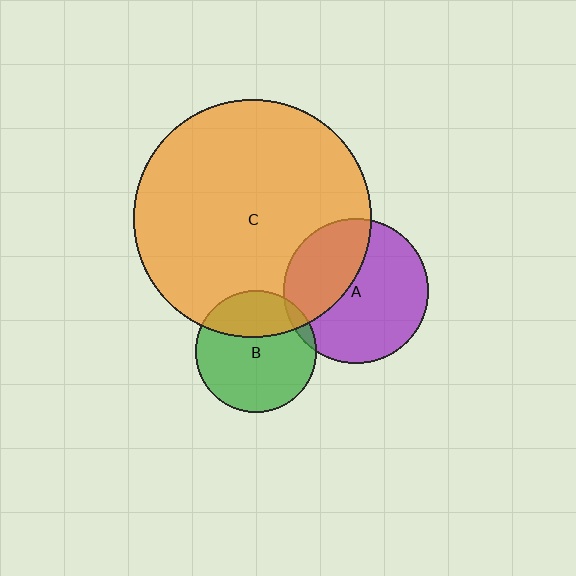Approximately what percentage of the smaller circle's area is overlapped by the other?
Approximately 30%.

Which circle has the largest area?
Circle C (orange).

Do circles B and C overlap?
Yes.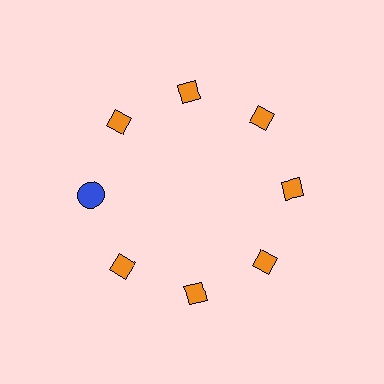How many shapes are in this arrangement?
There are 8 shapes arranged in a ring pattern.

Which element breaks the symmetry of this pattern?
The blue circle at roughly the 9 o'clock position breaks the symmetry. All other shapes are orange diamonds.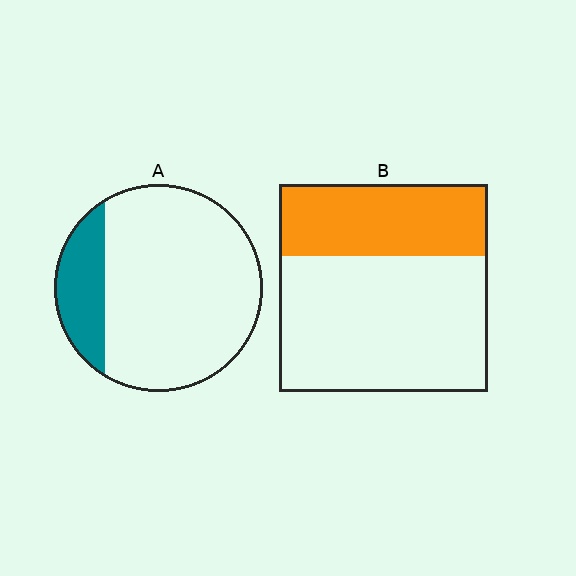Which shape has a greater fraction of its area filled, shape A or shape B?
Shape B.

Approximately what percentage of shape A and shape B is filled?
A is approximately 20% and B is approximately 35%.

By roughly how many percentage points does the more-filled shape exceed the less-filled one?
By roughly 15 percentage points (B over A).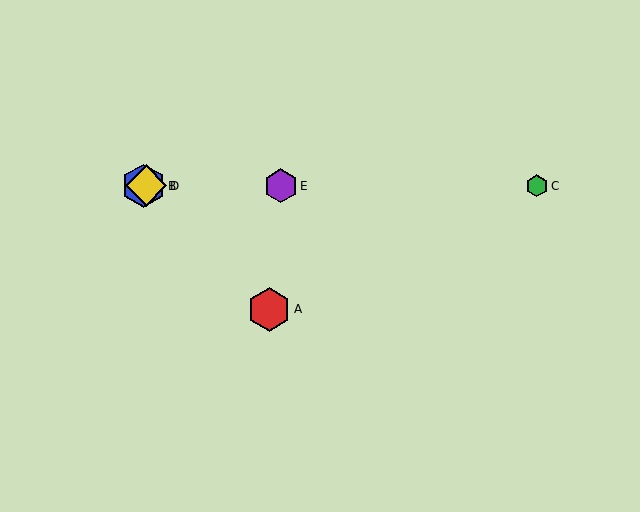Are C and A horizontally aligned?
No, C is at y≈186 and A is at y≈309.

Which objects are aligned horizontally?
Objects B, C, D, E are aligned horizontally.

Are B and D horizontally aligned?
Yes, both are at y≈186.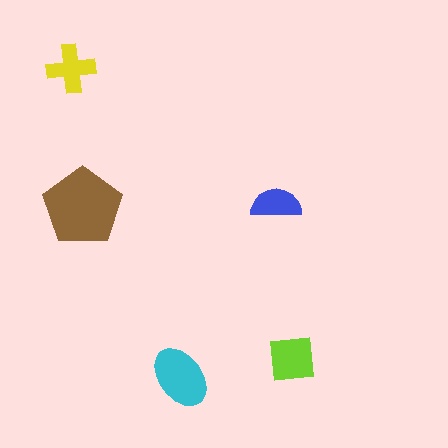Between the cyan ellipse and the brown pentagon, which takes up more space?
The brown pentagon.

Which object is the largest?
The brown pentagon.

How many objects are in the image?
There are 5 objects in the image.